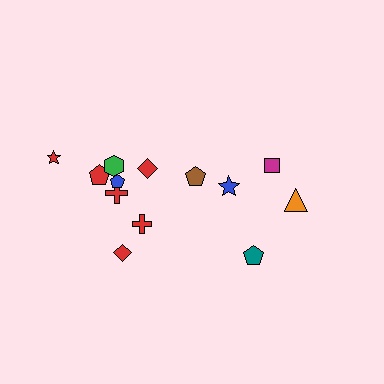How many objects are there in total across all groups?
There are 13 objects.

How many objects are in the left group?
There are 8 objects.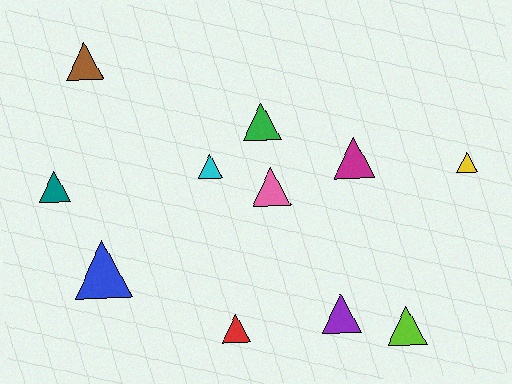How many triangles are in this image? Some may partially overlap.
There are 11 triangles.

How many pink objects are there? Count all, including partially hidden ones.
There is 1 pink object.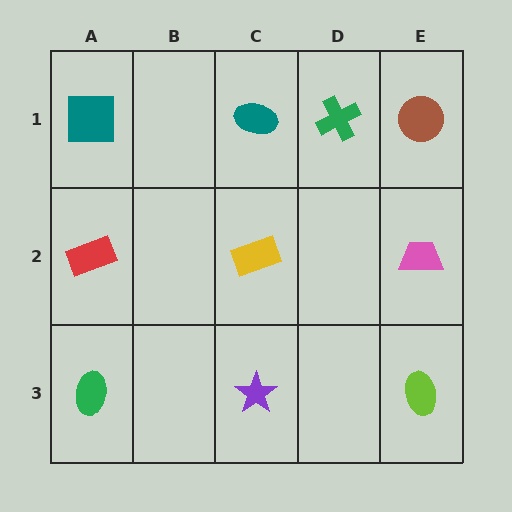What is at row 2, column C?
A yellow rectangle.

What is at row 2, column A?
A red rectangle.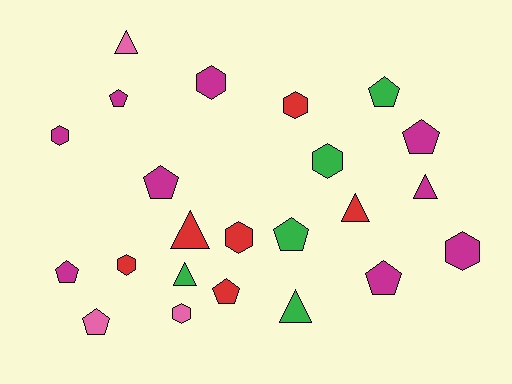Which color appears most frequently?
Magenta, with 9 objects.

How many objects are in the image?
There are 23 objects.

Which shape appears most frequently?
Pentagon, with 9 objects.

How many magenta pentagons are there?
There are 5 magenta pentagons.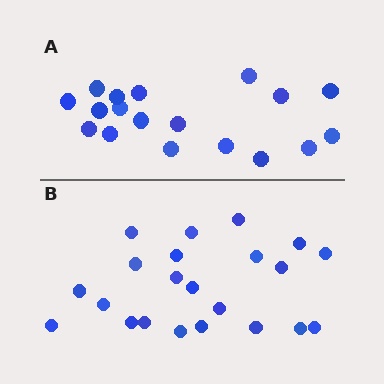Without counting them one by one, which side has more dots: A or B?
Region B (the bottom region) has more dots.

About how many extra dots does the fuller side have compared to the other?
Region B has about 4 more dots than region A.